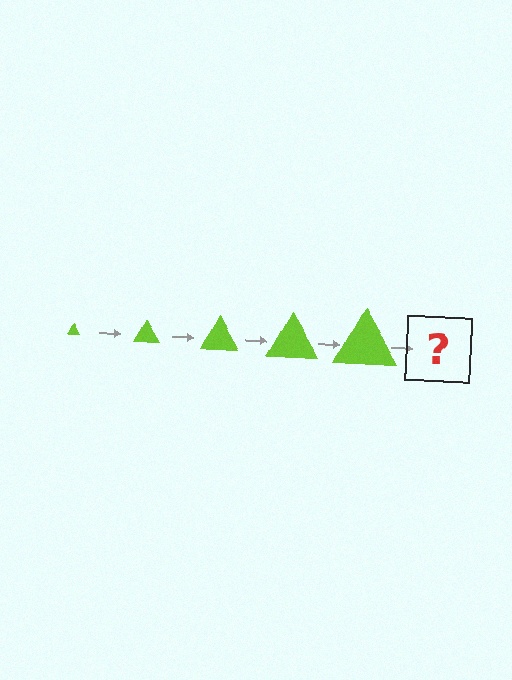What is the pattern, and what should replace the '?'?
The pattern is that the triangle gets progressively larger each step. The '?' should be a lime triangle, larger than the previous one.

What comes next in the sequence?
The next element should be a lime triangle, larger than the previous one.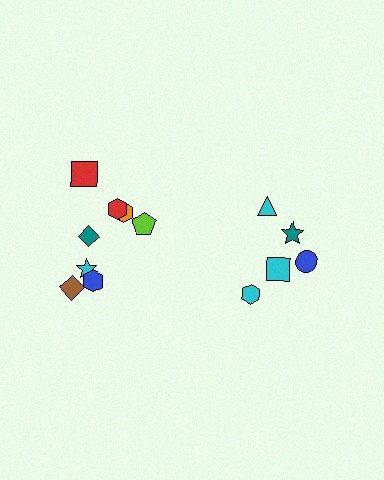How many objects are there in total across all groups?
There are 13 objects.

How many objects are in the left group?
There are 8 objects.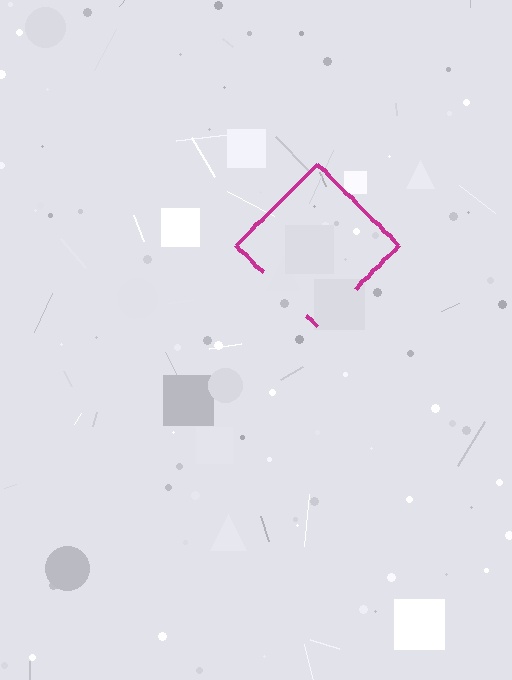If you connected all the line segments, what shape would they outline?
They would outline a diamond.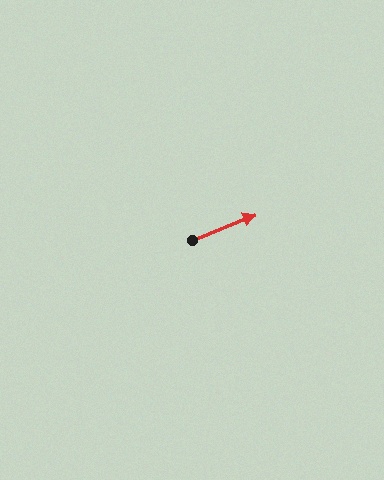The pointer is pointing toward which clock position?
Roughly 2 o'clock.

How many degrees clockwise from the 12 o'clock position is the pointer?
Approximately 68 degrees.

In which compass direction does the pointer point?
East.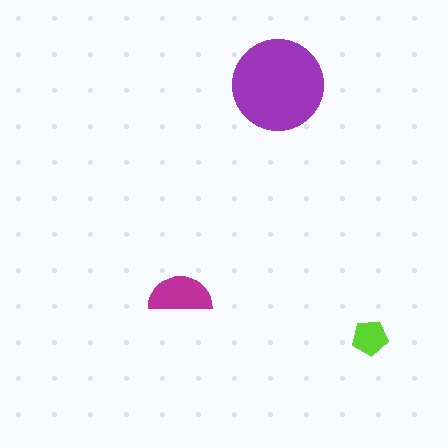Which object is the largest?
The purple circle.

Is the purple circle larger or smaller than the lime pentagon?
Larger.